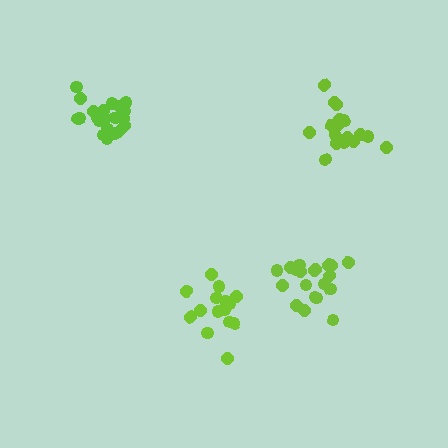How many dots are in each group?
Group 1: 15 dots, Group 2: 21 dots, Group 3: 20 dots, Group 4: 19 dots (75 total).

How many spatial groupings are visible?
There are 4 spatial groupings.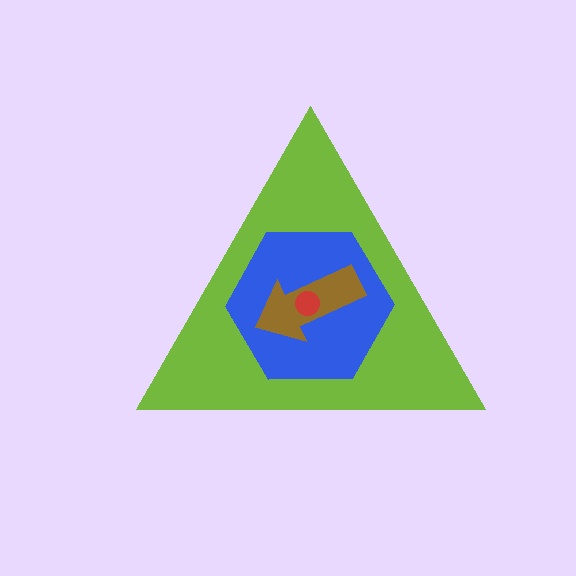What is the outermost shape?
The lime triangle.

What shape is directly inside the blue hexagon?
The brown arrow.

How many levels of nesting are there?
4.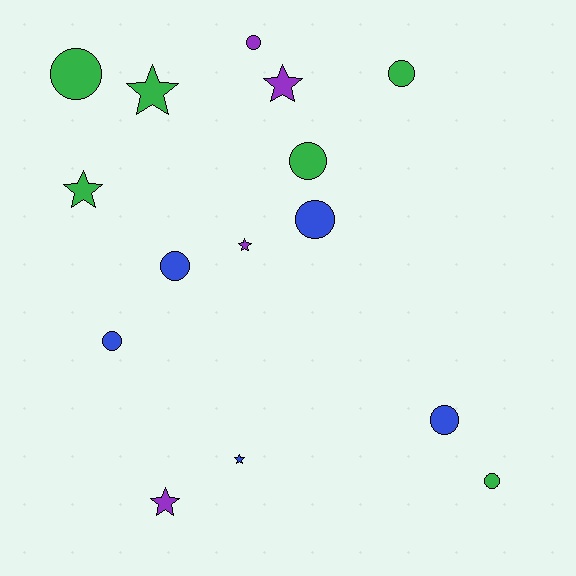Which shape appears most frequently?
Circle, with 9 objects.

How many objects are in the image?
There are 15 objects.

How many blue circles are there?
There are 4 blue circles.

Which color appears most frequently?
Green, with 6 objects.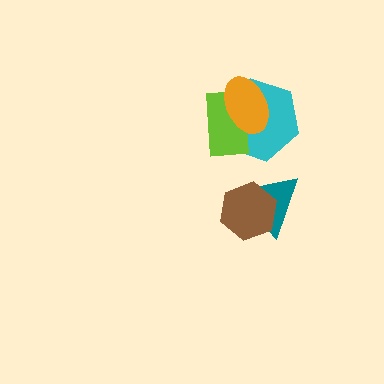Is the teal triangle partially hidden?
Yes, it is partially covered by another shape.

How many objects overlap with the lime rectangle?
2 objects overlap with the lime rectangle.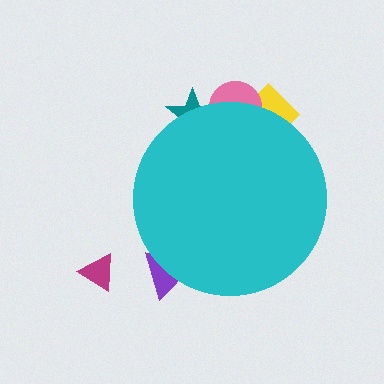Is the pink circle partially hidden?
Yes, the pink circle is partially hidden behind the cyan circle.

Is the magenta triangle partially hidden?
No, the magenta triangle is fully visible.